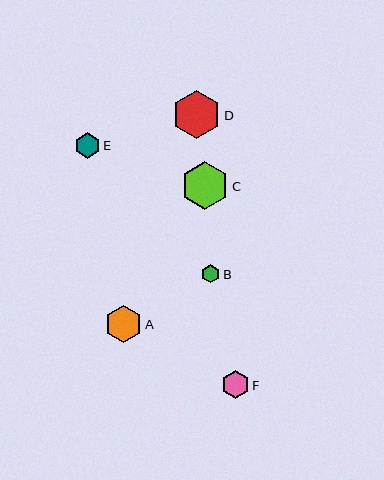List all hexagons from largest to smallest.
From largest to smallest: D, C, A, F, E, B.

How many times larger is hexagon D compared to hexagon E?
Hexagon D is approximately 1.9 times the size of hexagon E.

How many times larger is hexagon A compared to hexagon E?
Hexagon A is approximately 1.5 times the size of hexagon E.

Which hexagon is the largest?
Hexagon D is the largest with a size of approximately 48 pixels.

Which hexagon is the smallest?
Hexagon B is the smallest with a size of approximately 18 pixels.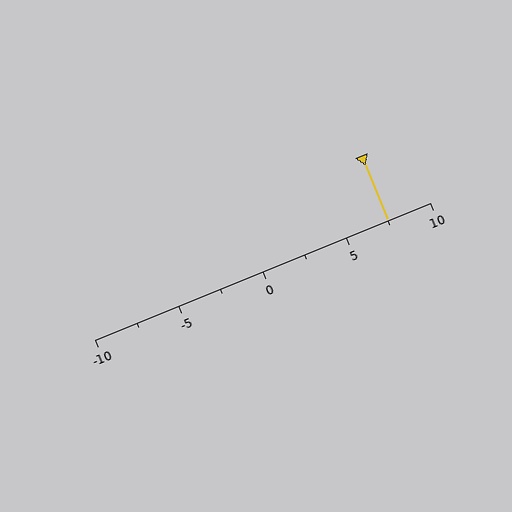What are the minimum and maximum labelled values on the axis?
The axis runs from -10 to 10.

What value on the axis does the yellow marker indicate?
The marker indicates approximately 7.5.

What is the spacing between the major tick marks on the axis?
The major ticks are spaced 5 apart.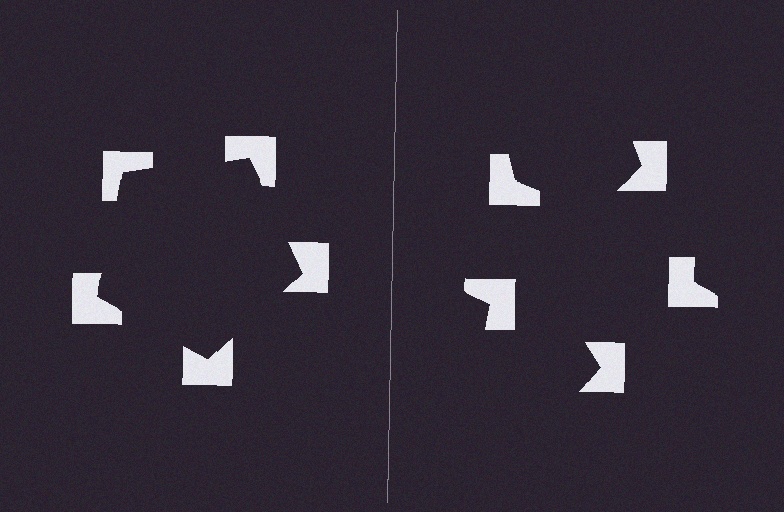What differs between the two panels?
The notched squares are positioned identically on both sides; only the wedge orientations differ. On the left they align to a pentagon; on the right they are misaligned.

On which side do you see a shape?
An illusory pentagon appears on the left side. On the right side the wedge cuts are rotated, so no coherent shape forms.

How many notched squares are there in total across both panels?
10 — 5 on each side.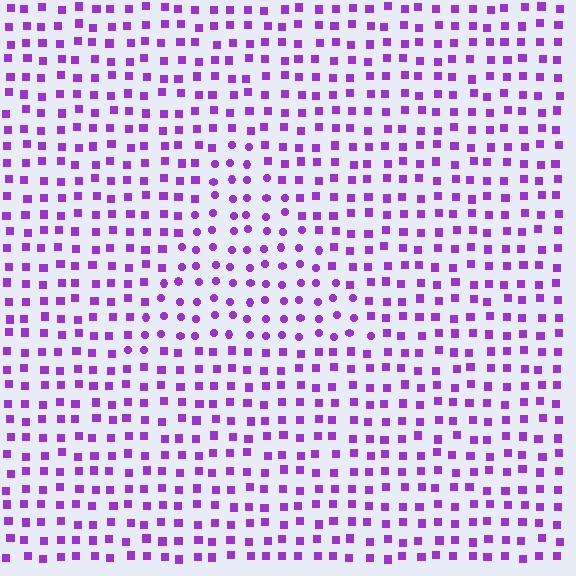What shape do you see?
I see a triangle.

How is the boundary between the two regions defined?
The boundary is defined by a change in element shape: circles inside vs. squares outside. All elements share the same color and spacing.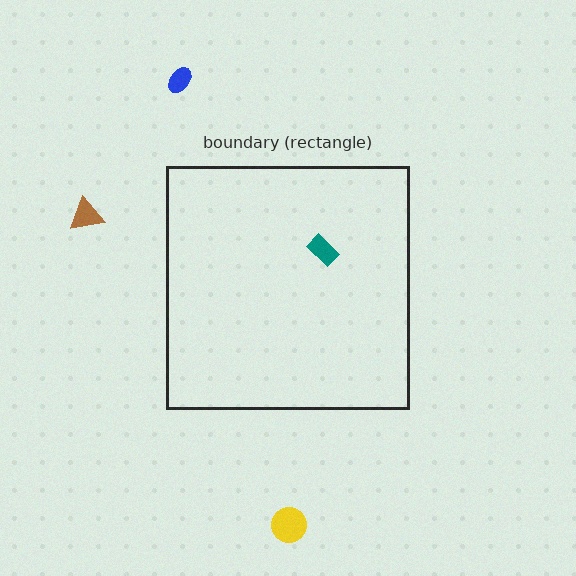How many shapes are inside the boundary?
1 inside, 3 outside.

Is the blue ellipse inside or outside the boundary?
Outside.